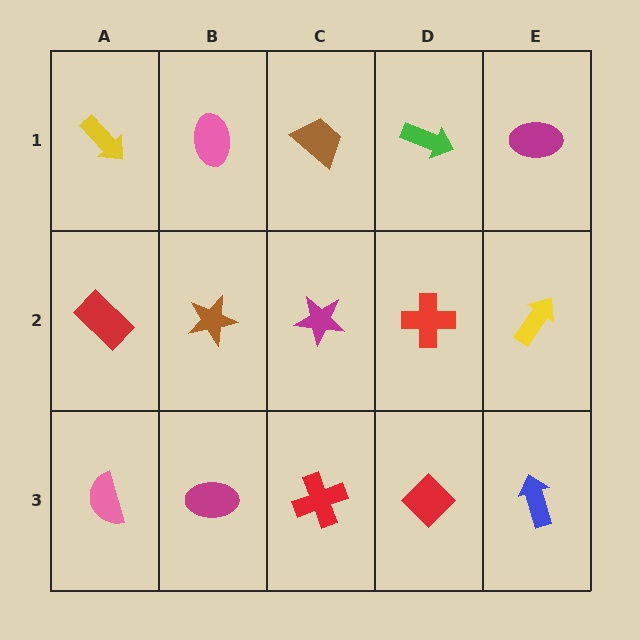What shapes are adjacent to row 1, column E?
A yellow arrow (row 2, column E), a green arrow (row 1, column D).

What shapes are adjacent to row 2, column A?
A yellow arrow (row 1, column A), a pink semicircle (row 3, column A), a brown star (row 2, column B).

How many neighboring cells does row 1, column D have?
3.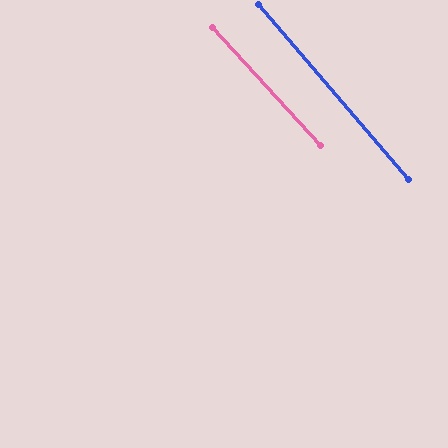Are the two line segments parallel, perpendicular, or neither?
Parallel — their directions differ by only 1.6°.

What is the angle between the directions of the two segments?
Approximately 2 degrees.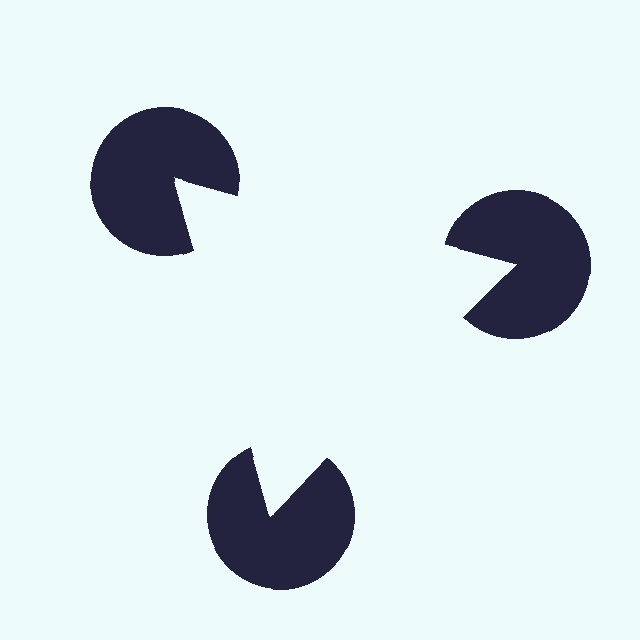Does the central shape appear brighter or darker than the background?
It typically appears slightly brighter than the background, even though no actual brightness change is drawn.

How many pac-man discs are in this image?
There are 3 — one at each vertex of the illusory triangle.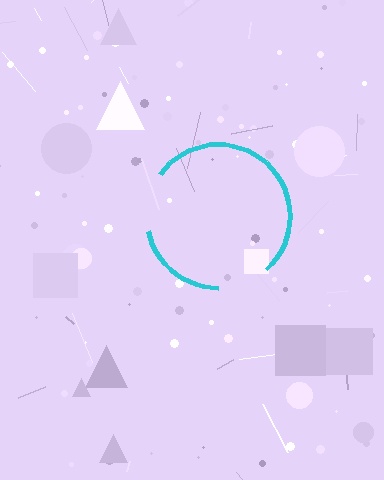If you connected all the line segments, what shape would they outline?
They would outline a circle.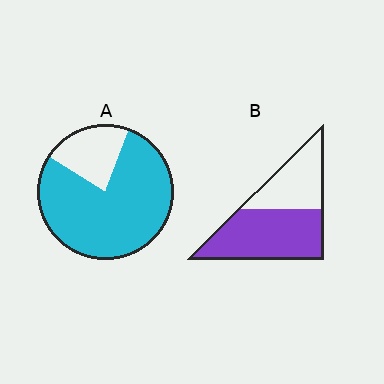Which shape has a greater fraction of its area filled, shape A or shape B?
Shape A.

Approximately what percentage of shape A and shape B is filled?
A is approximately 80% and B is approximately 60%.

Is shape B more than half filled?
Yes.